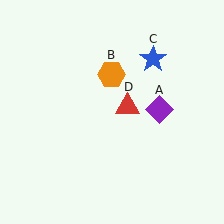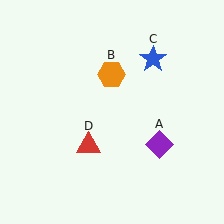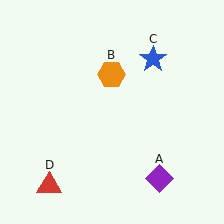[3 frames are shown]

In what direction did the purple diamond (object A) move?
The purple diamond (object A) moved down.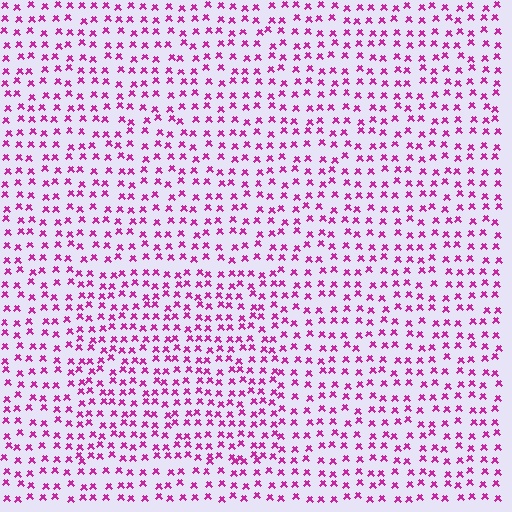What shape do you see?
I see a rectangle.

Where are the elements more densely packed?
The elements are more densely packed inside the rectangle boundary.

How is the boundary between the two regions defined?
The boundary is defined by a change in element density (approximately 1.4x ratio). All elements are the same color, size, and shape.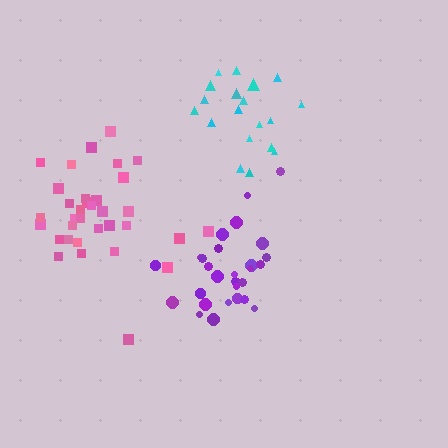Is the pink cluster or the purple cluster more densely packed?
Purple.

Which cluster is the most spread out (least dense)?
Cyan.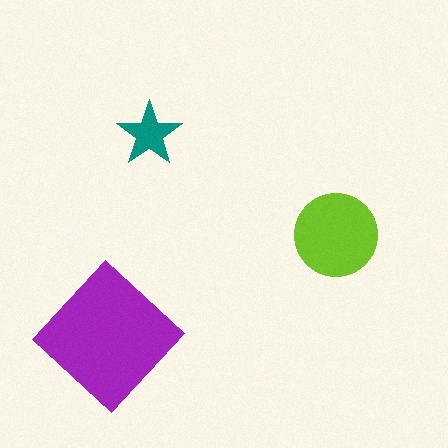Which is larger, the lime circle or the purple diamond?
The purple diamond.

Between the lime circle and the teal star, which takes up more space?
The lime circle.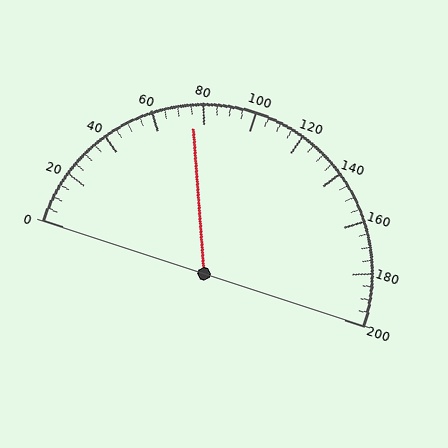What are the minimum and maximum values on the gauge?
The gauge ranges from 0 to 200.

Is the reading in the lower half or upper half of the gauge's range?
The reading is in the lower half of the range (0 to 200).